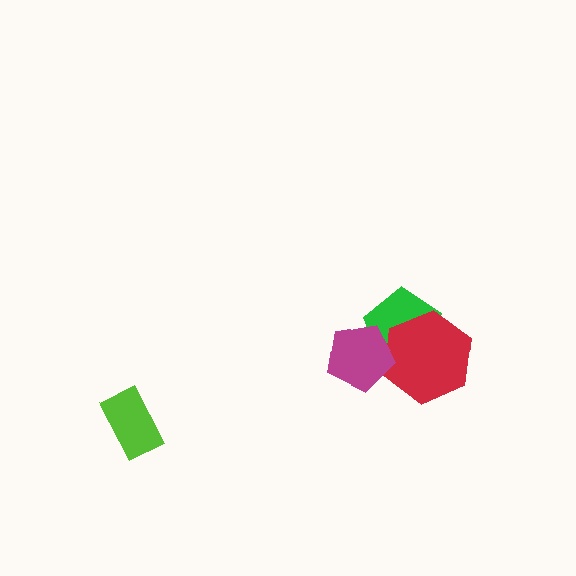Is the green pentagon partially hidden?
Yes, it is partially covered by another shape.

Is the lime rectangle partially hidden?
No, no other shape covers it.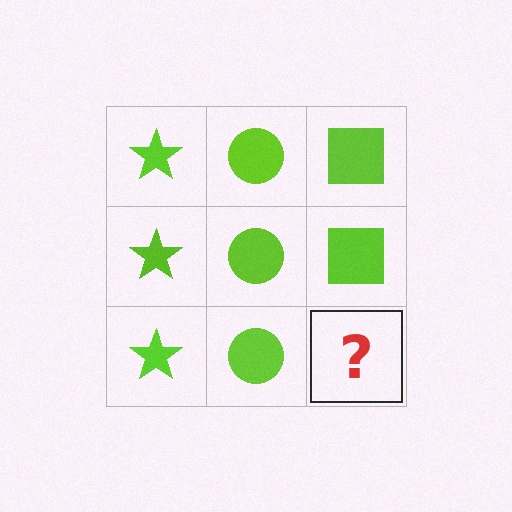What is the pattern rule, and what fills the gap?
The rule is that each column has a consistent shape. The gap should be filled with a lime square.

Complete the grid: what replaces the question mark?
The question mark should be replaced with a lime square.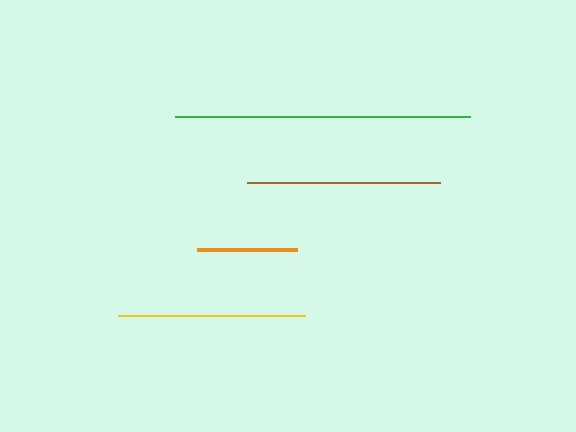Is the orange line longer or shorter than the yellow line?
The yellow line is longer than the orange line.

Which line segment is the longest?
The green line is the longest at approximately 295 pixels.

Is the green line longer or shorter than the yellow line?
The green line is longer than the yellow line.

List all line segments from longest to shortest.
From longest to shortest: green, brown, yellow, orange.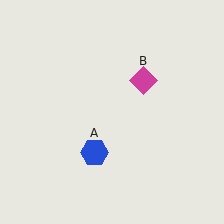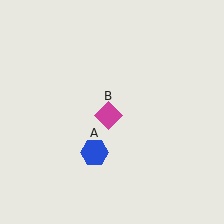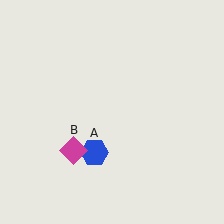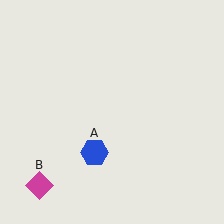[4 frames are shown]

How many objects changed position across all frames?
1 object changed position: magenta diamond (object B).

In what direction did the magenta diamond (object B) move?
The magenta diamond (object B) moved down and to the left.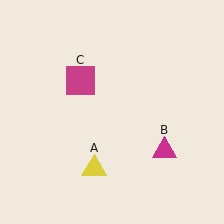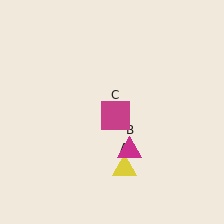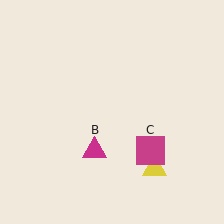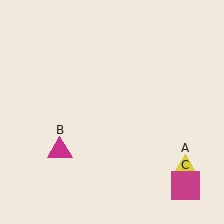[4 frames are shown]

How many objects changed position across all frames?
3 objects changed position: yellow triangle (object A), magenta triangle (object B), magenta square (object C).